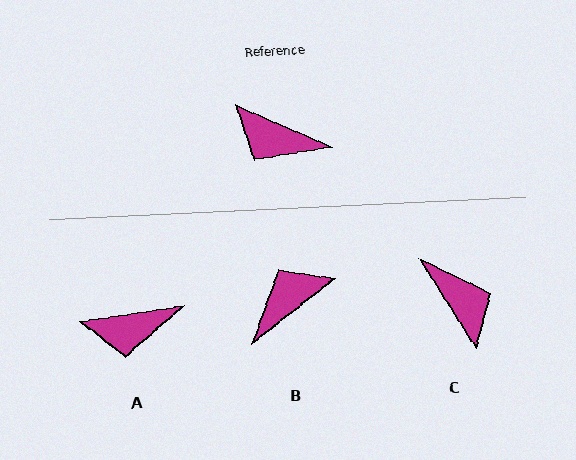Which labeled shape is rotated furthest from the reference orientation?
C, about 146 degrees away.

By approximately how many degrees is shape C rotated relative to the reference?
Approximately 146 degrees counter-clockwise.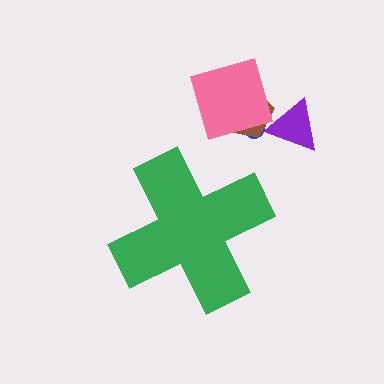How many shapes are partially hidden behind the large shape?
0 shapes are partially hidden.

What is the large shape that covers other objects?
A green cross.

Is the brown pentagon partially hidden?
No, the brown pentagon is fully visible.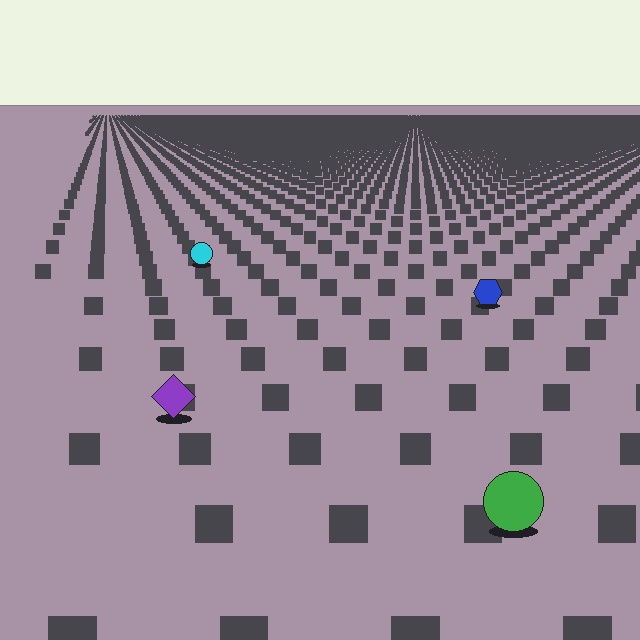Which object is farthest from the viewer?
The cyan circle is farthest from the viewer. It appears smaller and the ground texture around it is denser.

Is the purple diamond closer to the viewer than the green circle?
No. The green circle is closer — you can tell from the texture gradient: the ground texture is coarser near it.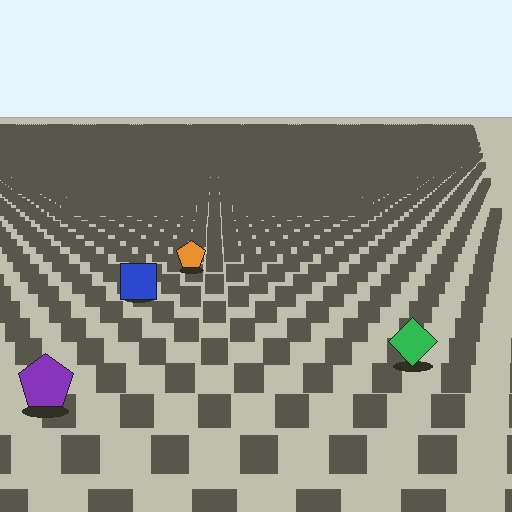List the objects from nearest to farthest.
From nearest to farthest: the purple pentagon, the green diamond, the blue square, the orange pentagon.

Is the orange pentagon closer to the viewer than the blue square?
No. The blue square is closer — you can tell from the texture gradient: the ground texture is coarser near it.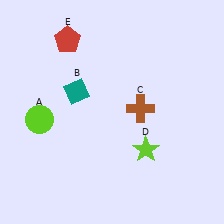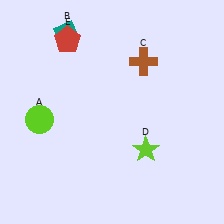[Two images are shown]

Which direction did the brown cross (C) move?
The brown cross (C) moved up.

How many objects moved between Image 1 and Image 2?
2 objects moved between the two images.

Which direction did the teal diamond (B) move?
The teal diamond (B) moved up.